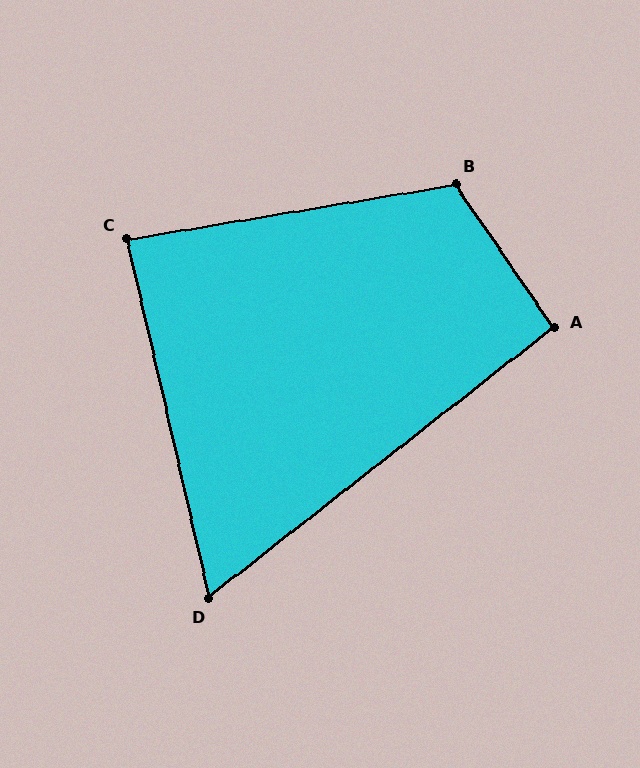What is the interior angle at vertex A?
Approximately 93 degrees (approximately right).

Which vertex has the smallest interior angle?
D, at approximately 65 degrees.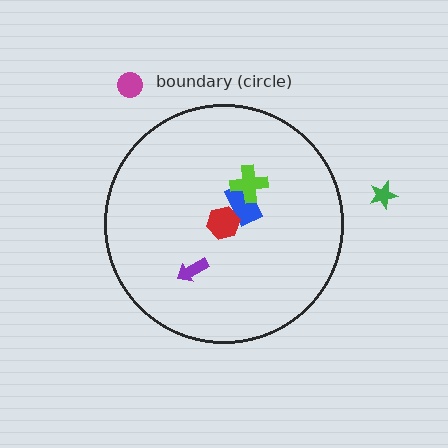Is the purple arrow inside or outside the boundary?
Inside.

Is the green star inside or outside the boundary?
Outside.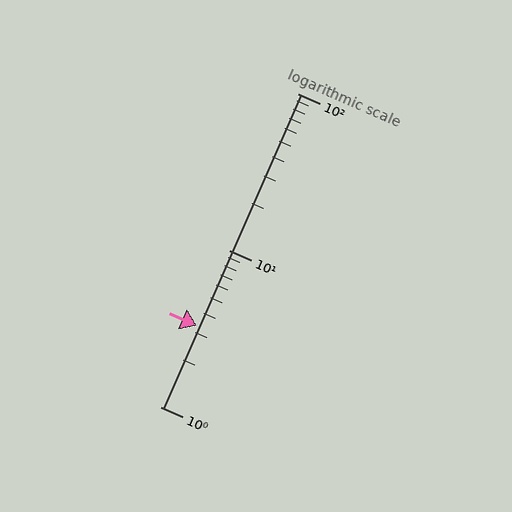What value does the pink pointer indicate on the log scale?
The pointer indicates approximately 3.3.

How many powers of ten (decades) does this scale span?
The scale spans 2 decades, from 1 to 100.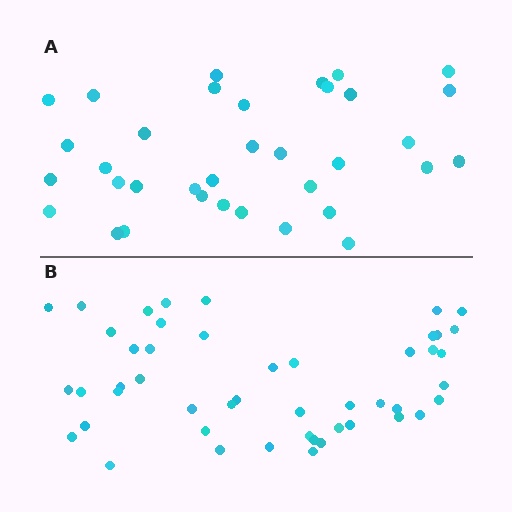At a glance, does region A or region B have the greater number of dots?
Region B (the bottom region) has more dots.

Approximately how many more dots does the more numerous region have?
Region B has approximately 15 more dots than region A.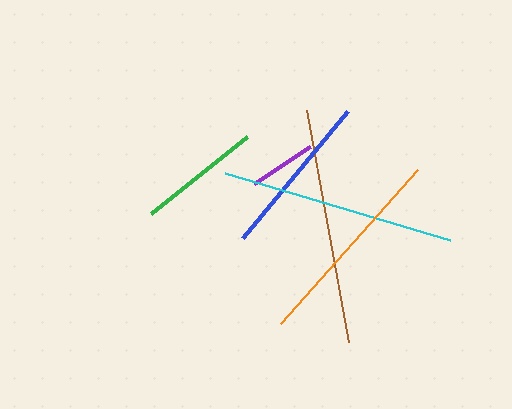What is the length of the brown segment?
The brown segment is approximately 236 pixels long.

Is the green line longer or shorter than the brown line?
The brown line is longer than the green line.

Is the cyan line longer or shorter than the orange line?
The cyan line is longer than the orange line.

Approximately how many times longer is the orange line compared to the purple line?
The orange line is approximately 3.1 times the length of the purple line.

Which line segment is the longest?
The brown line is the longest at approximately 236 pixels.